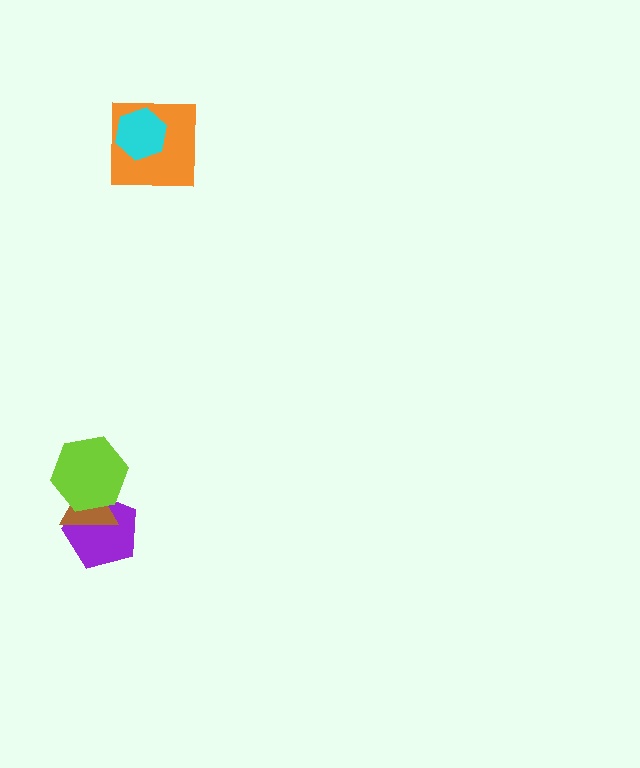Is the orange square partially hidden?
Yes, it is partially covered by another shape.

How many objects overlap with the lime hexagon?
2 objects overlap with the lime hexagon.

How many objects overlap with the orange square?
1 object overlaps with the orange square.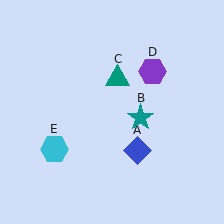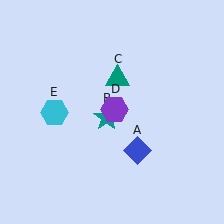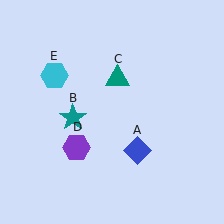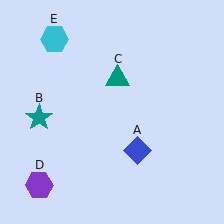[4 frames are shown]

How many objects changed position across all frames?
3 objects changed position: teal star (object B), purple hexagon (object D), cyan hexagon (object E).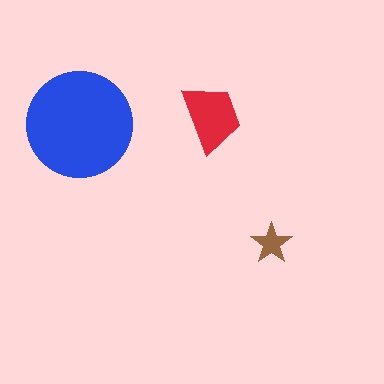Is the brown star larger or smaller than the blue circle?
Smaller.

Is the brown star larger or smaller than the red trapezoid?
Smaller.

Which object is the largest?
The blue circle.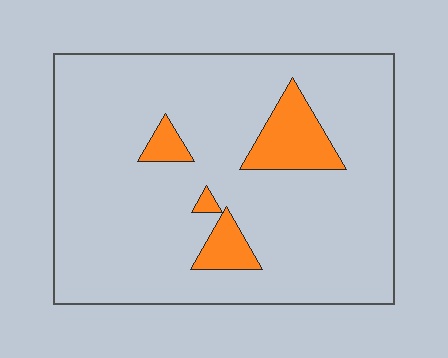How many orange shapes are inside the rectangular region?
4.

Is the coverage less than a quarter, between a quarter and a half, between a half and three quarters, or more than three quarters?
Less than a quarter.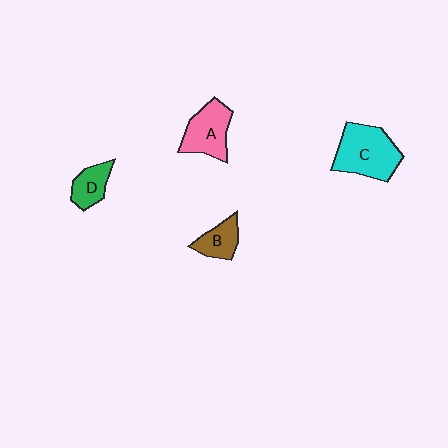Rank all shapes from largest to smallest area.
From largest to smallest: C (cyan), A (pink), B (brown), D (green).